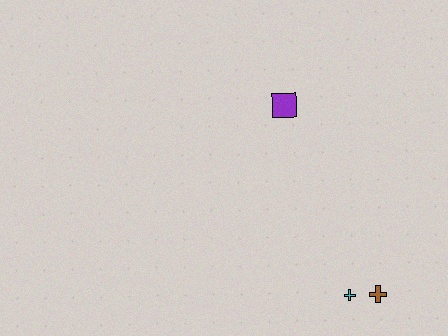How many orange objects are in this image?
There are no orange objects.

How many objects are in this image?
There are 3 objects.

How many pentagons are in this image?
There are no pentagons.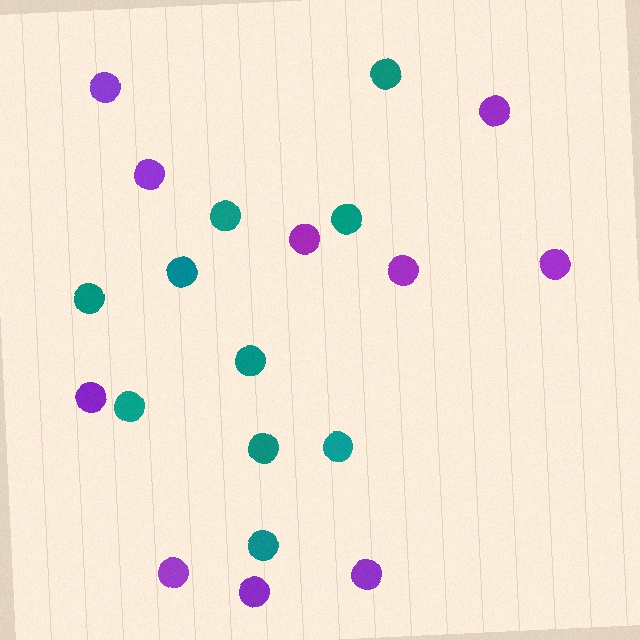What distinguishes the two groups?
There are 2 groups: one group of teal circles (10) and one group of purple circles (10).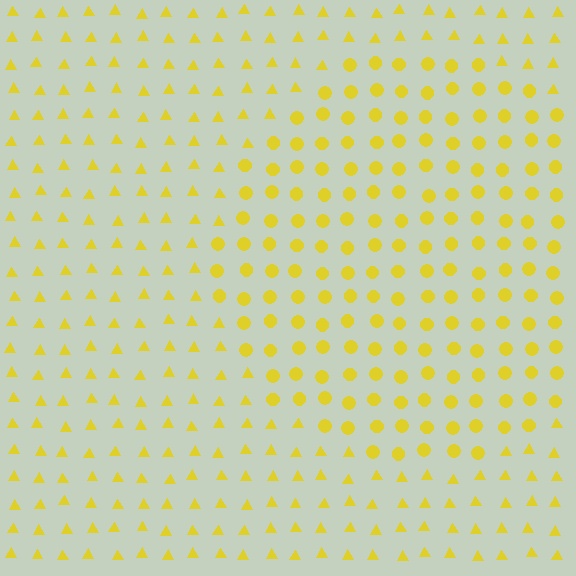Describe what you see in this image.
The image is filled with small yellow elements arranged in a uniform grid. A circle-shaped region contains circles, while the surrounding area contains triangles. The boundary is defined purely by the change in element shape.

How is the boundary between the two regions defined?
The boundary is defined by a change in element shape: circles inside vs. triangles outside. All elements share the same color and spacing.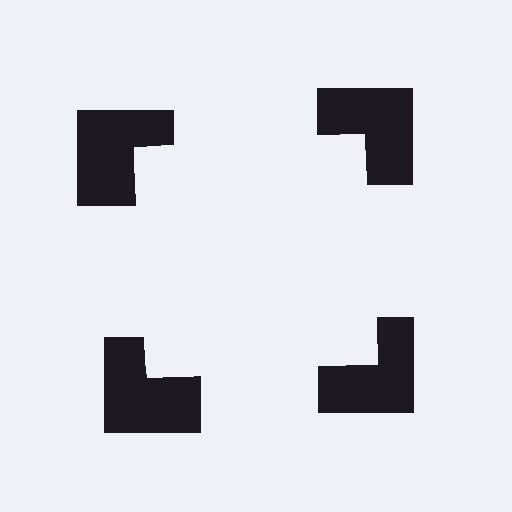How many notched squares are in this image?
There are 4 — one at each vertex of the illusory square.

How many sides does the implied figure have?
4 sides.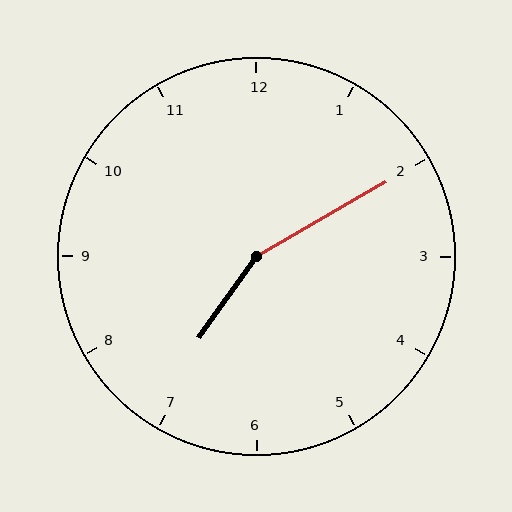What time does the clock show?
7:10.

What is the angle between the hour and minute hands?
Approximately 155 degrees.